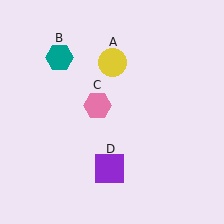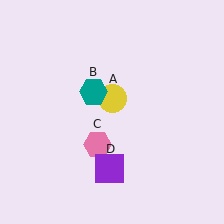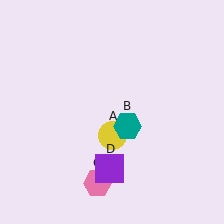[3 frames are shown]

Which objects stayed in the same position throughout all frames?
Purple square (object D) remained stationary.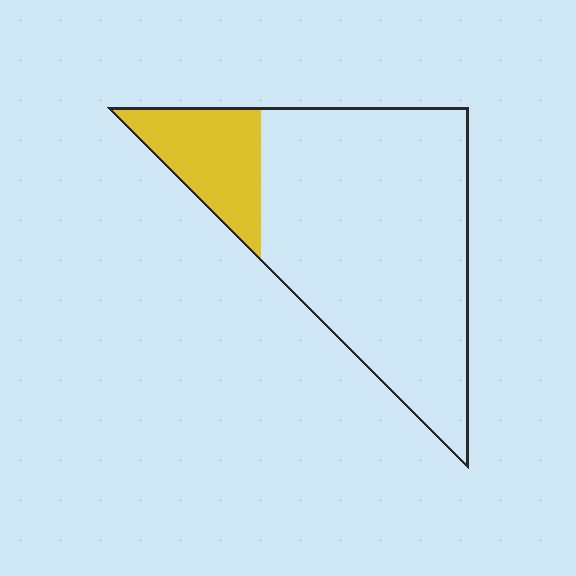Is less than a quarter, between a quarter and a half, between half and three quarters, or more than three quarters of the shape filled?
Less than a quarter.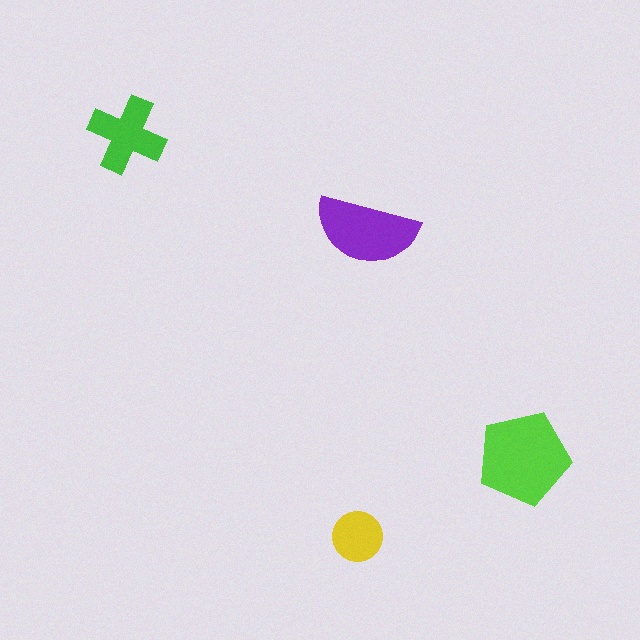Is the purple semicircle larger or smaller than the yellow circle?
Larger.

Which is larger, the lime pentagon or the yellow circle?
The lime pentagon.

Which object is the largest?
The lime pentagon.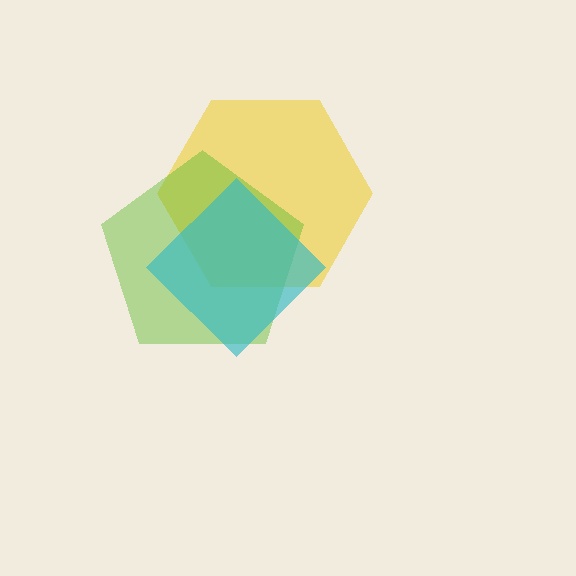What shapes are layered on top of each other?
The layered shapes are: a yellow hexagon, a lime pentagon, a cyan diamond.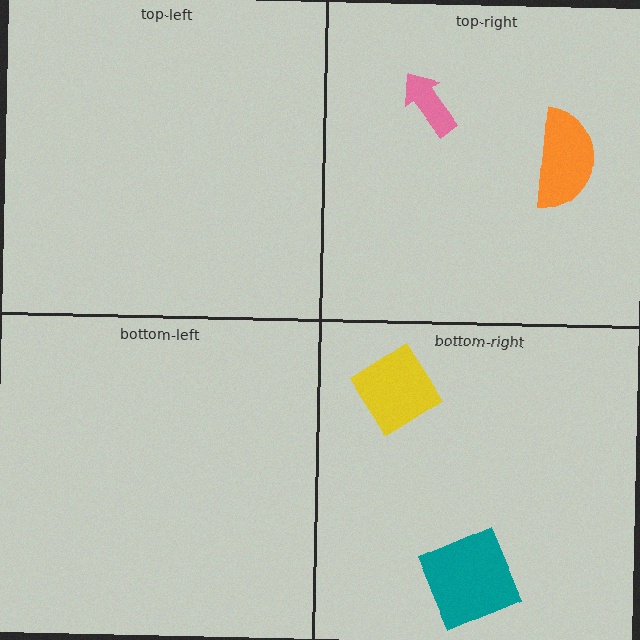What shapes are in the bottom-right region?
The teal square, the yellow diamond.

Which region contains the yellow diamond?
The bottom-right region.